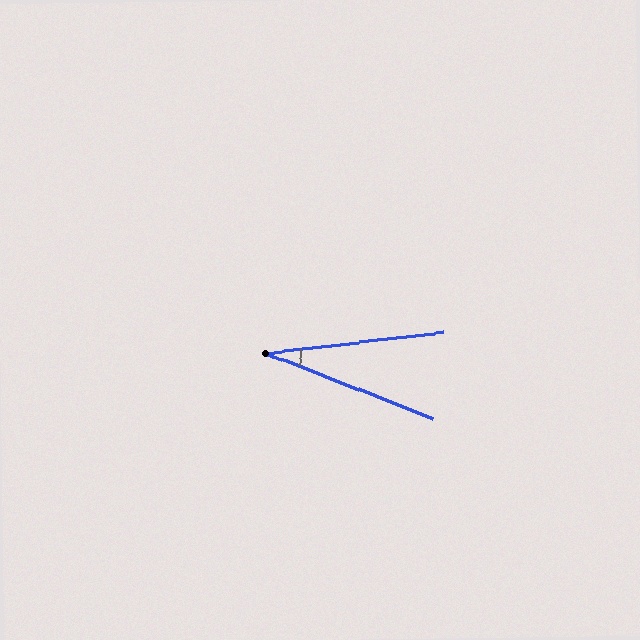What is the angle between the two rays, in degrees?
Approximately 28 degrees.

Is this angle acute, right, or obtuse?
It is acute.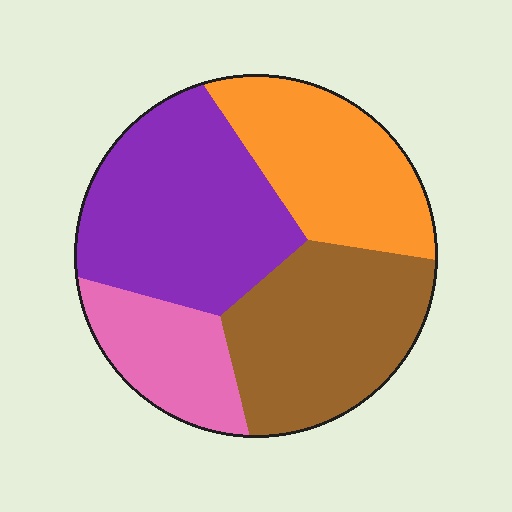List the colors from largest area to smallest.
From largest to smallest: purple, brown, orange, pink.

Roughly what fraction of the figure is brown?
Brown takes up about one quarter (1/4) of the figure.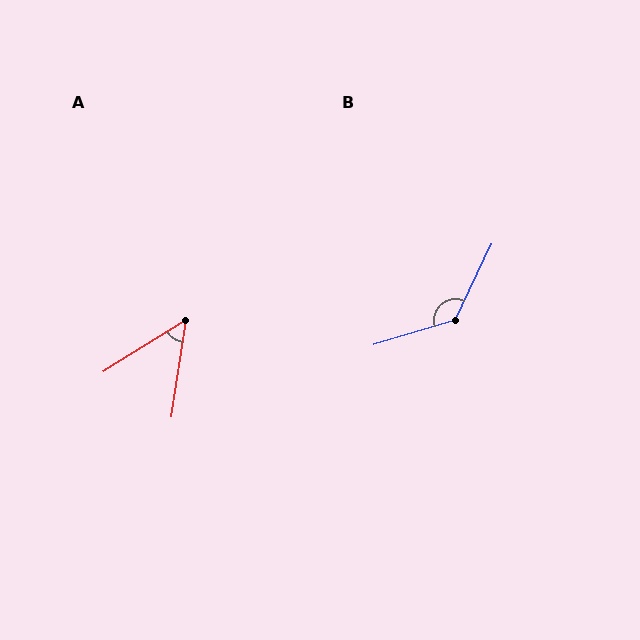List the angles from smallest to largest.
A (50°), B (132°).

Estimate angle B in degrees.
Approximately 132 degrees.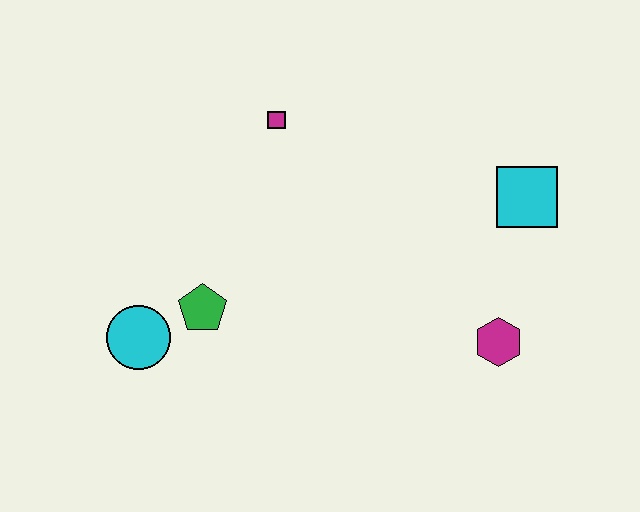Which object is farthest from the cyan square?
The cyan circle is farthest from the cyan square.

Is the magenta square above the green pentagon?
Yes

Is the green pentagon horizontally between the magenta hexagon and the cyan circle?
Yes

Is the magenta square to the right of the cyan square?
No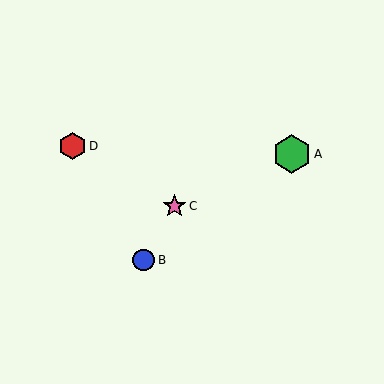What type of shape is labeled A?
Shape A is a green hexagon.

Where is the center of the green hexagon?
The center of the green hexagon is at (292, 154).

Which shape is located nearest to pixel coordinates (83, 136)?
The red hexagon (labeled D) at (73, 146) is nearest to that location.